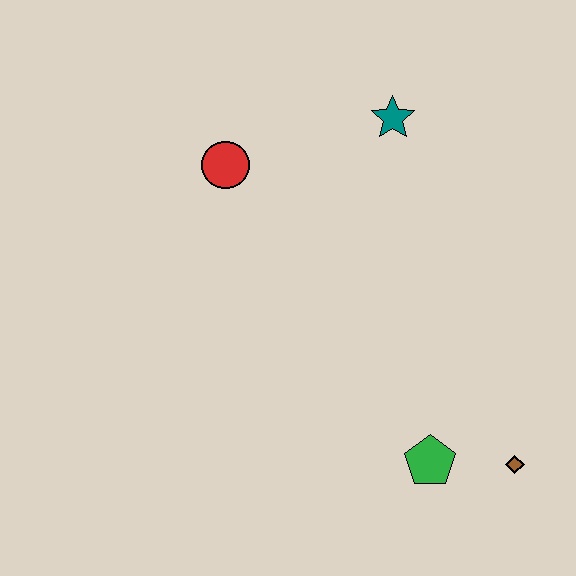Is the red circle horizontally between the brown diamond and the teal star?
No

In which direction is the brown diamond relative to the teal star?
The brown diamond is below the teal star.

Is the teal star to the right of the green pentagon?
No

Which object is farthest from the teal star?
The brown diamond is farthest from the teal star.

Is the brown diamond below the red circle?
Yes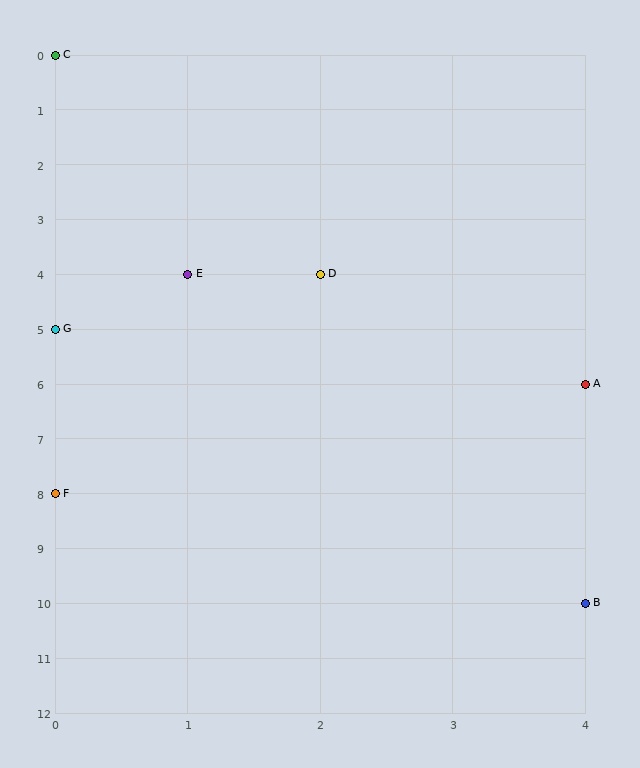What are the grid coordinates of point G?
Point G is at grid coordinates (0, 5).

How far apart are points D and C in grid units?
Points D and C are 2 columns and 4 rows apart (about 4.5 grid units diagonally).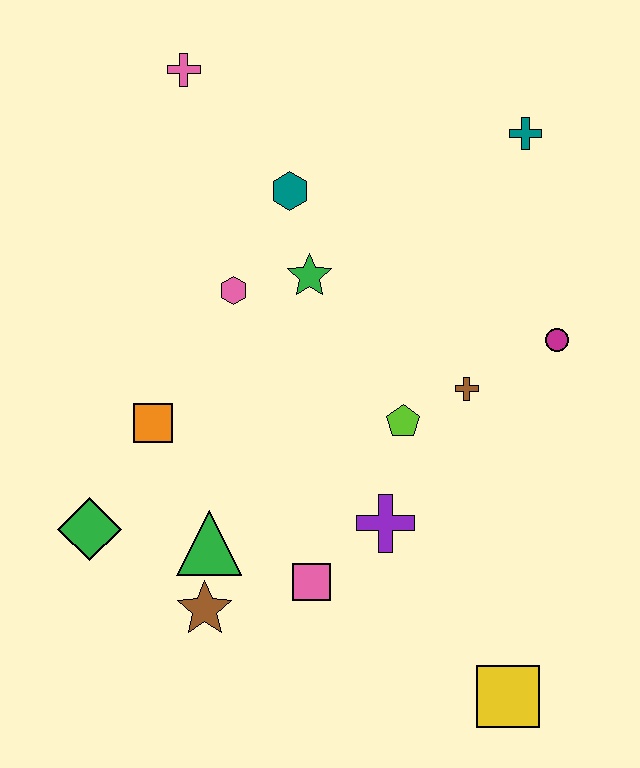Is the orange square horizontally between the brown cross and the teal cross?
No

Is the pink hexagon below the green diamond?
No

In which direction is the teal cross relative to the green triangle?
The teal cross is above the green triangle.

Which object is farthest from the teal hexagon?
The yellow square is farthest from the teal hexagon.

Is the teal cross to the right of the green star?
Yes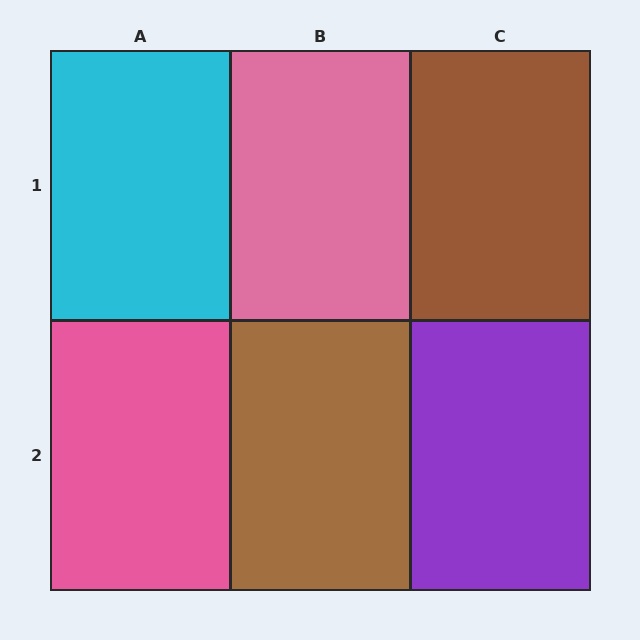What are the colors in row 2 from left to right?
Pink, brown, purple.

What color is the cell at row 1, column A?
Cyan.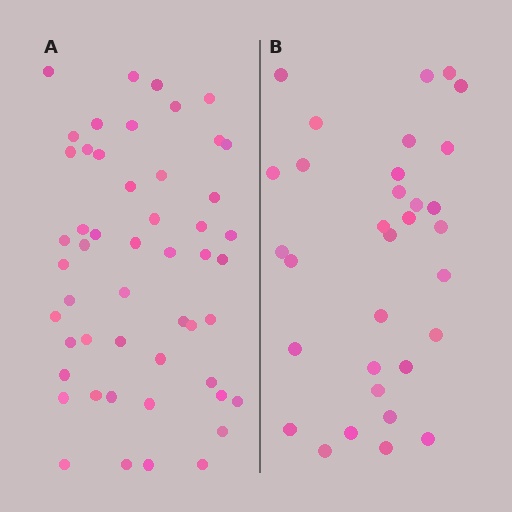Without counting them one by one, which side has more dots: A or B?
Region A (the left region) has more dots.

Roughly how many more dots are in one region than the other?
Region A has approximately 20 more dots than region B.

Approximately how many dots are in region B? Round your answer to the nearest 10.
About 30 dots. (The exact count is 32, which rounds to 30.)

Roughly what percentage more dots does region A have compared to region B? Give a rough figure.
About 60% more.